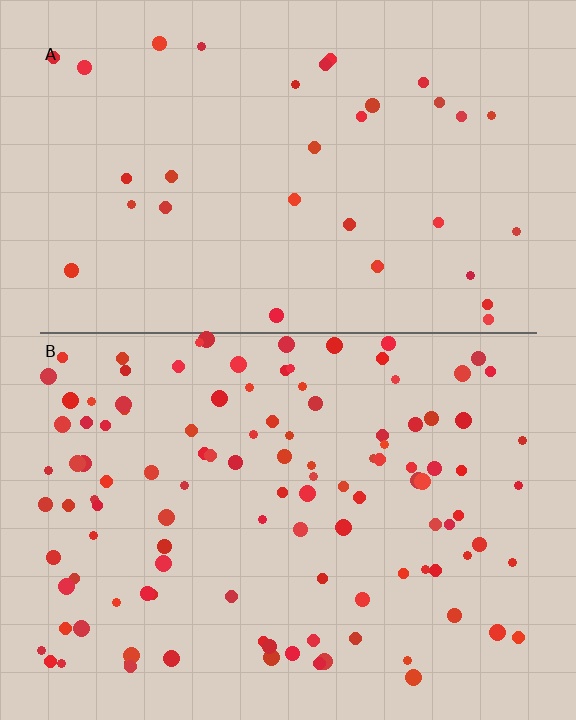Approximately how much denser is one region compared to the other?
Approximately 3.3× — region B over region A.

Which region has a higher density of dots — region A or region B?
B (the bottom).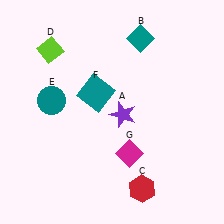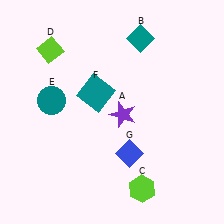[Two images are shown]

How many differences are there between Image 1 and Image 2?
There are 2 differences between the two images.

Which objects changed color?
C changed from red to lime. G changed from magenta to blue.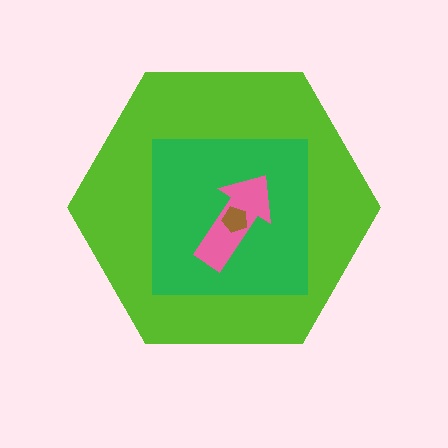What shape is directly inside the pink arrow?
The brown pentagon.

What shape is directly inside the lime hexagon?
The green square.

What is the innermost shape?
The brown pentagon.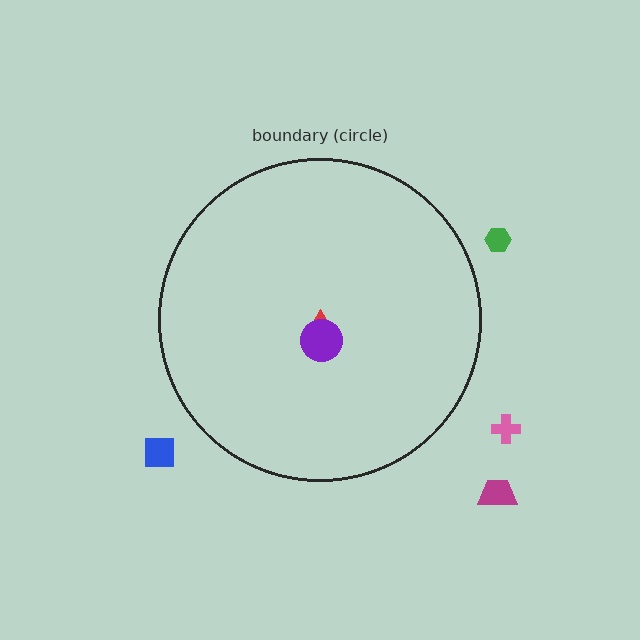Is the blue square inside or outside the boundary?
Outside.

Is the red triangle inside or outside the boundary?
Inside.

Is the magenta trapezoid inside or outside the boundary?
Outside.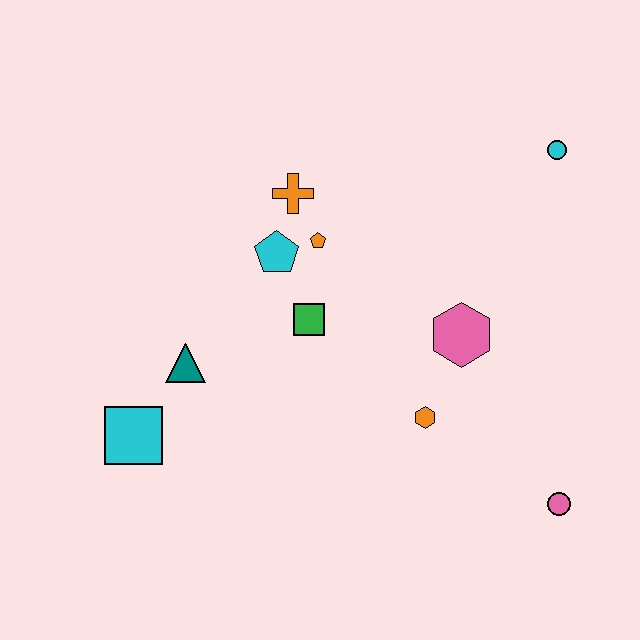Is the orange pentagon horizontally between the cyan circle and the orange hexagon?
No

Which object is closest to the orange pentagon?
The cyan pentagon is closest to the orange pentagon.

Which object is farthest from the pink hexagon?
The cyan square is farthest from the pink hexagon.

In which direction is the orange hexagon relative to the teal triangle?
The orange hexagon is to the right of the teal triangle.